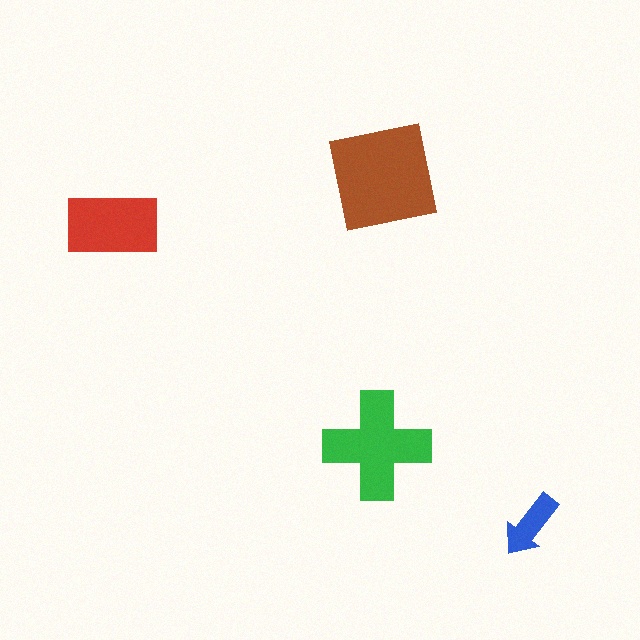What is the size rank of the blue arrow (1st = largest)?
4th.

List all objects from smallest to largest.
The blue arrow, the red rectangle, the green cross, the brown square.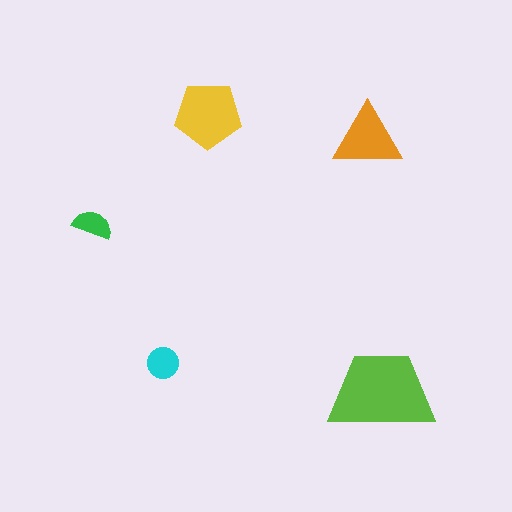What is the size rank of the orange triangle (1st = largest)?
3rd.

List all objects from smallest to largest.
The green semicircle, the cyan circle, the orange triangle, the yellow pentagon, the lime trapezoid.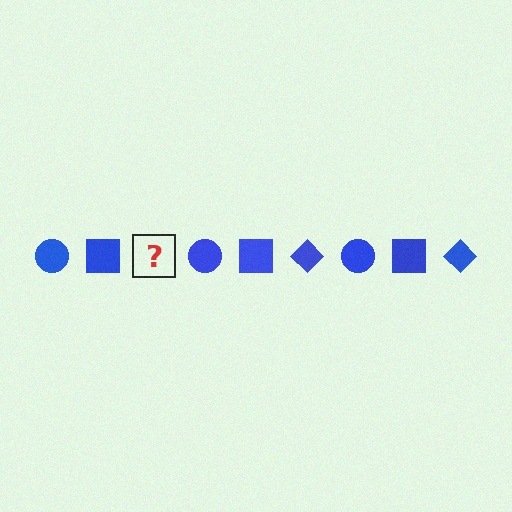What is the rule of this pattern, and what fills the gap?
The rule is that the pattern cycles through circle, square, diamond shapes in blue. The gap should be filled with a blue diamond.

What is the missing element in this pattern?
The missing element is a blue diamond.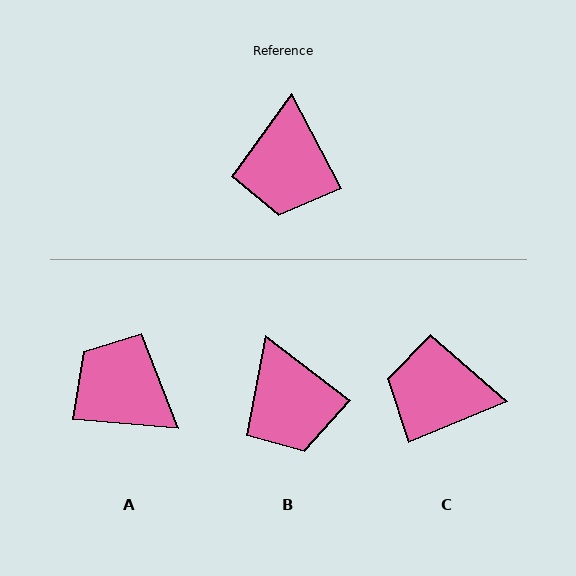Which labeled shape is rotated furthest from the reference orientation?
A, about 123 degrees away.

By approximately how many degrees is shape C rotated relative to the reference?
Approximately 95 degrees clockwise.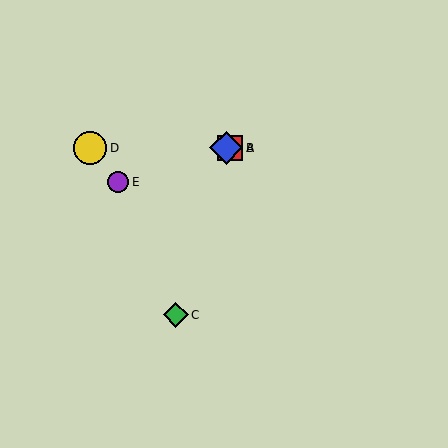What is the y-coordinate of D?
Object D is at y≈148.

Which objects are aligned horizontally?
Objects A, B, D are aligned horizontally.